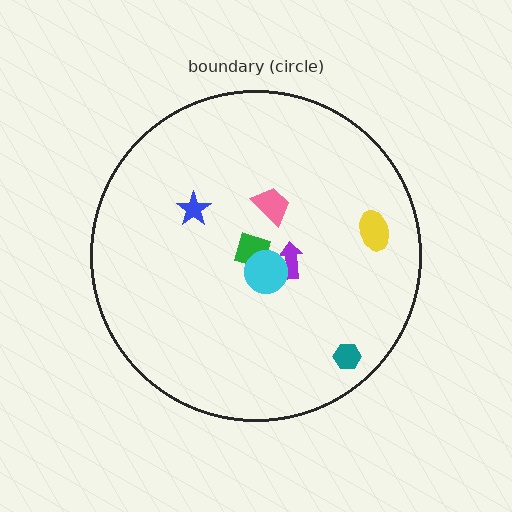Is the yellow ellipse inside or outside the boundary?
Inside.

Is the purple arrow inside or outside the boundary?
Inside.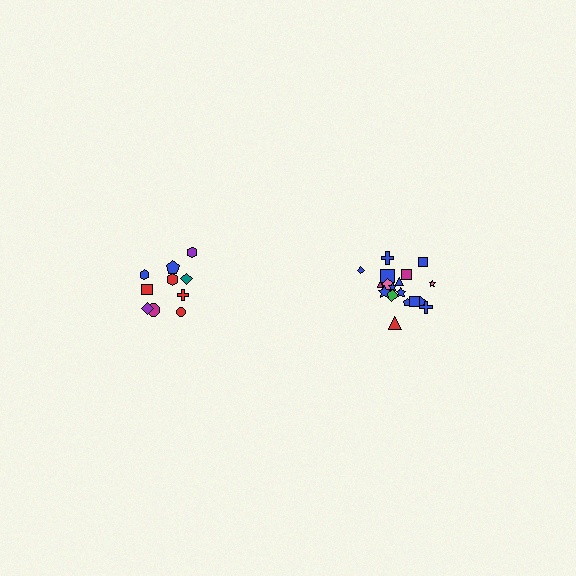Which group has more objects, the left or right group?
The right group.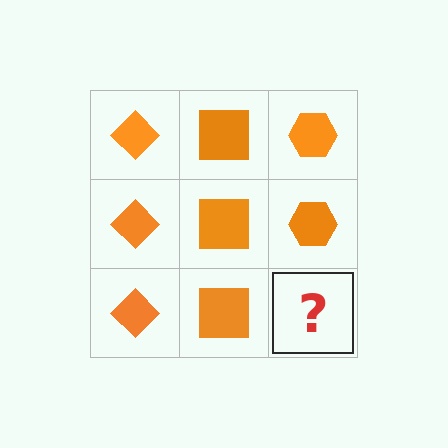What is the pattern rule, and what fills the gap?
The rule is that each column has a consistent shape. The gap should be filled with an orange hexagon.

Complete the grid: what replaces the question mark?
The question mark should be replaced with an orange hexagon.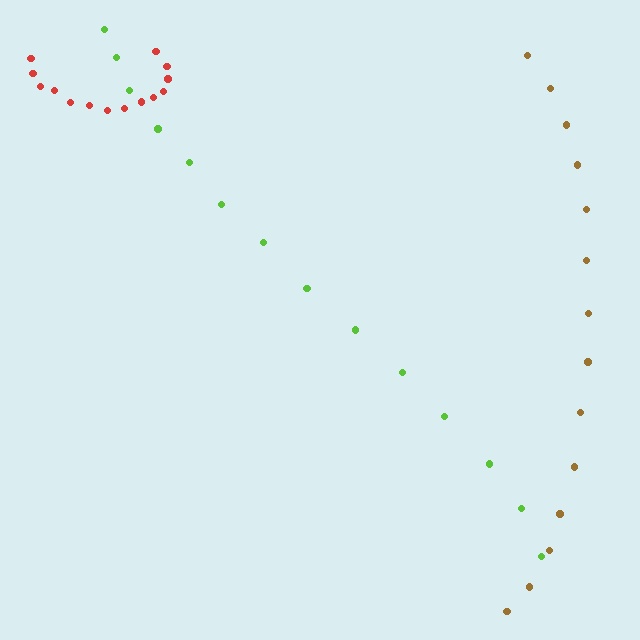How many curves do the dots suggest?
There are 3 distinct paths.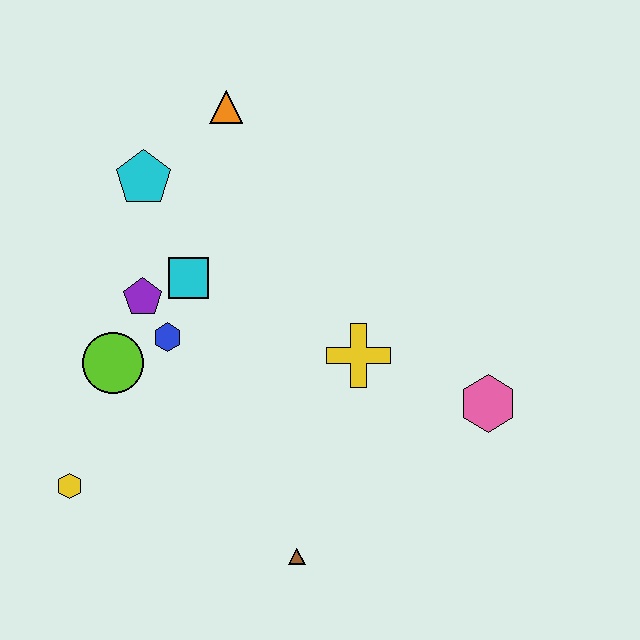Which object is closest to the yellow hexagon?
The lime circle is closest to the yellow hexagon.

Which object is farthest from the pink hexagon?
The yellow hexagon is farthest from the pink hexagon.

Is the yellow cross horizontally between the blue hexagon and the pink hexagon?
Yes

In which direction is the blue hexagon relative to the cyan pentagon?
The blue hexagon is below the cyan pentagon.